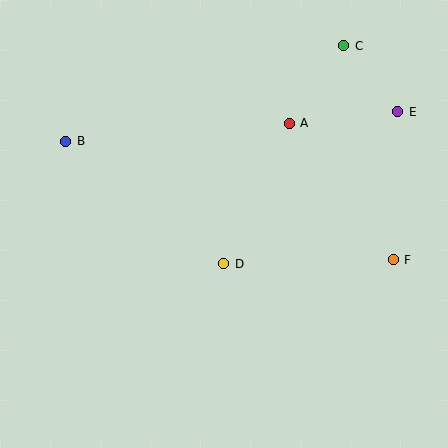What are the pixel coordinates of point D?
Point D is at (224, 264).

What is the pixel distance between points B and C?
The distance between B and C is 294 pixels.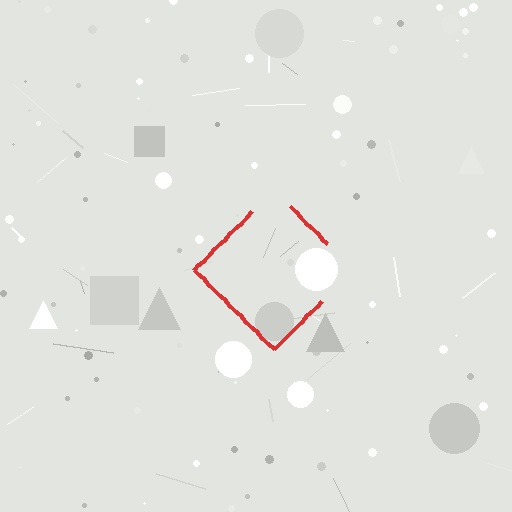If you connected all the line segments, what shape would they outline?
They would outline a diamond.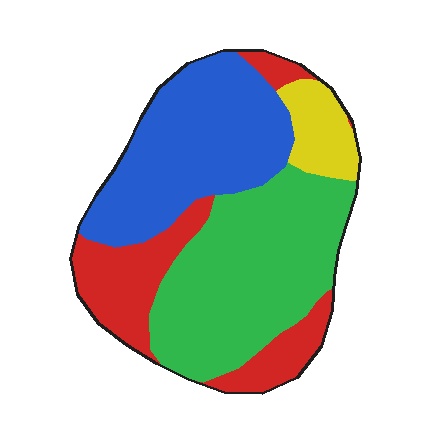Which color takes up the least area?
Yellow, at roughly 10%.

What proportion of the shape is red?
Red takes up between a sixth and a third of the shape.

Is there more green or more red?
Green.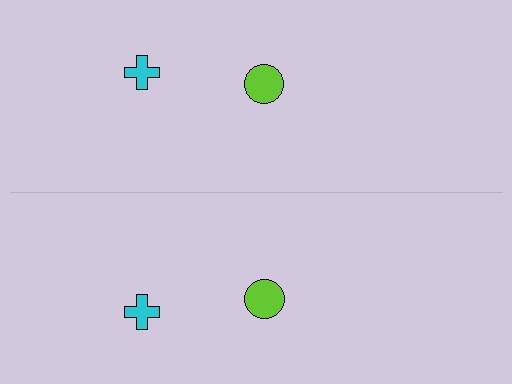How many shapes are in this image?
There are 4 shapes in this image.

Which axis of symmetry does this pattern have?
The pattern has a horizontal axis of symmetry running through the center of the image.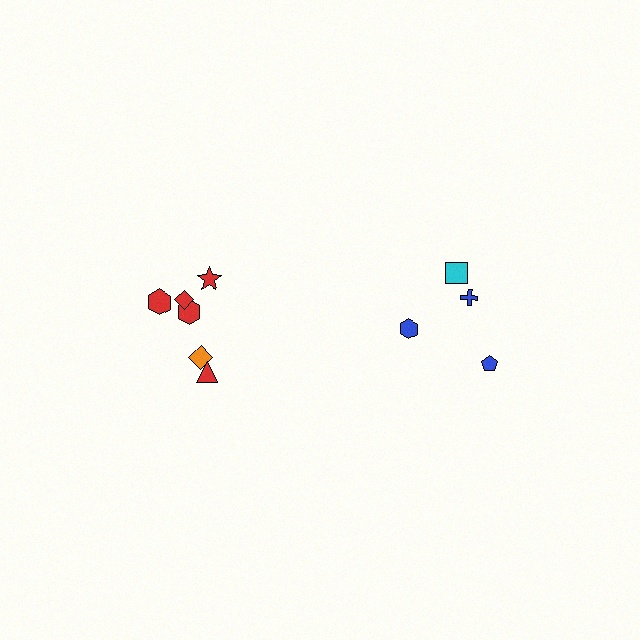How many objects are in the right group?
There are 4 objects.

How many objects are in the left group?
There are 6 objects.